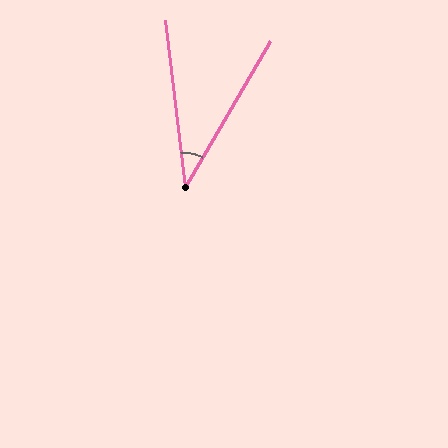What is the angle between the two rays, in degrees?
Approximately 37 degrees.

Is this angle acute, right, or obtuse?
It is acute.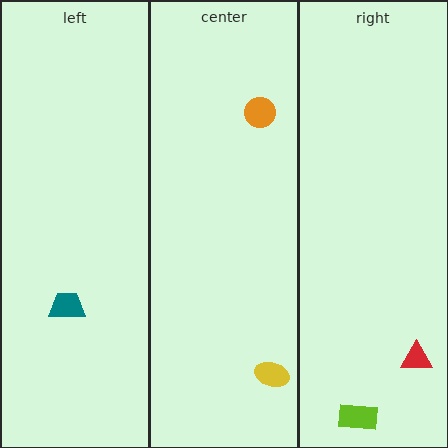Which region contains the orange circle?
The center region.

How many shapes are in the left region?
1.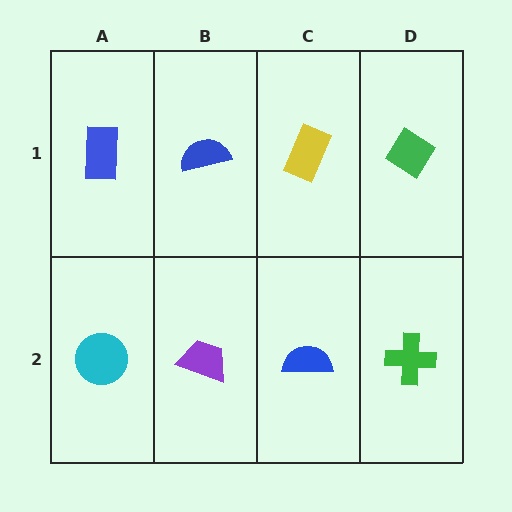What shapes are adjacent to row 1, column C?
A blue semicircle (row 2, column C), a blue semicircle (row 1, column B), a green diamond (row 1, column D).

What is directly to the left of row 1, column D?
A yellow rectangle.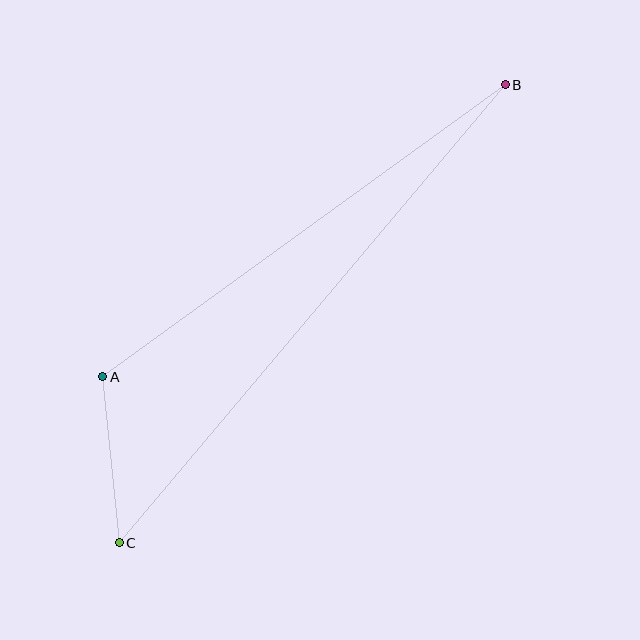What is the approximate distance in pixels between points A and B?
The distance between A and B is approximately 497 pixels.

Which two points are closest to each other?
Points A and C are closest to each other.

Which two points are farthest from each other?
Points B and C are farthest from each other.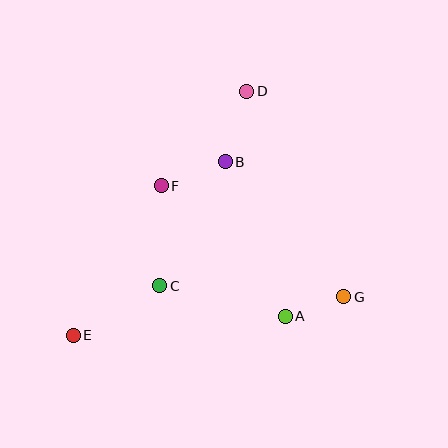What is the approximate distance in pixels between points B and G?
The distance between B and G is approximately 180 pixels.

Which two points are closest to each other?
Points A and G are closest to each other.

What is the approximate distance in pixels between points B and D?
The distance between B and D is approximately 74 pixels.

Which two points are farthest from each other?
Points D and E are farthest from each other.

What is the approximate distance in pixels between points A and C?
The distance between A and C is approximately 129 pixels.